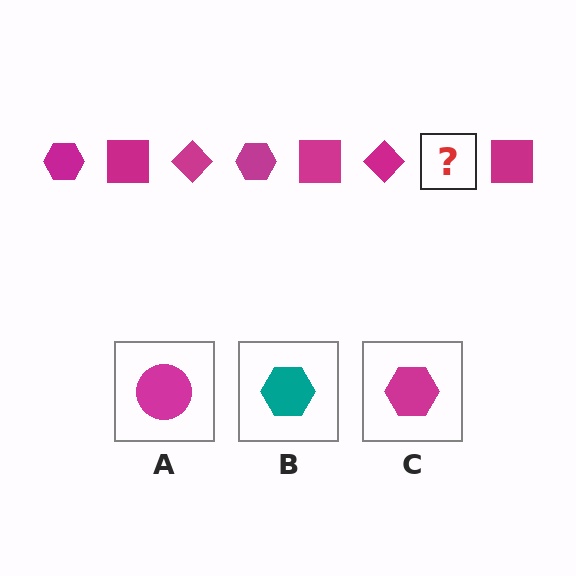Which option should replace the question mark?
Option C.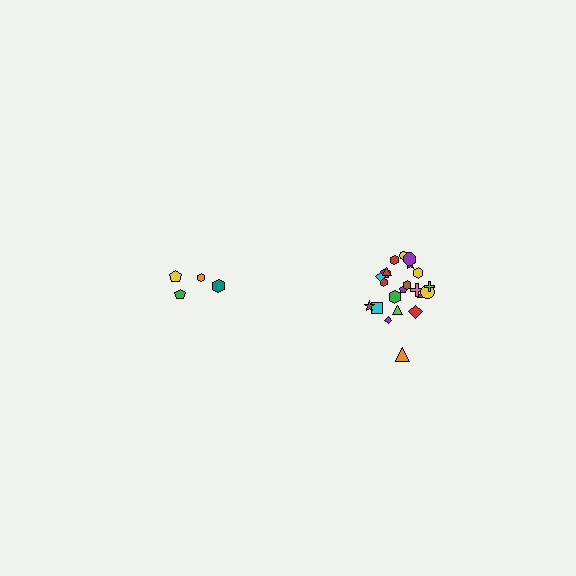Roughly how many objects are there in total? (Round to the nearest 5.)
Roughly 25 objects in total.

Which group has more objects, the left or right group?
The right group.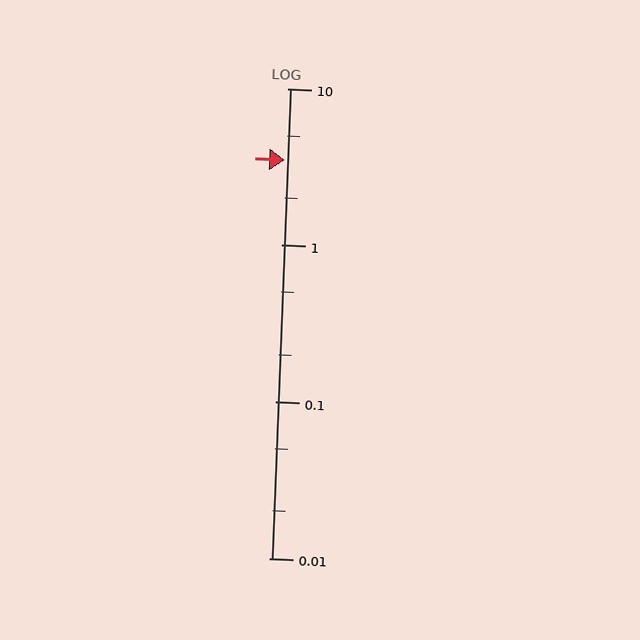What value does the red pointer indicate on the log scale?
The pointer indicates approximately 3.5.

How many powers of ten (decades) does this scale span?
The scale spans 3 decades, from 0.01 to 10.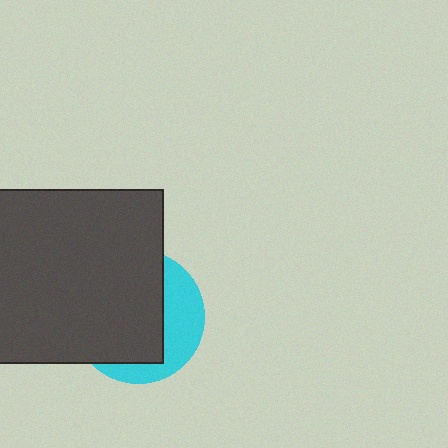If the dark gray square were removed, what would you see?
You would see the complete cyan circle.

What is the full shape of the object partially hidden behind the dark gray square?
The partially hidden object is a cyan circle.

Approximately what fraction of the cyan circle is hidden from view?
Roughly 65% of the cyan circle is hidden behind the dark gray square.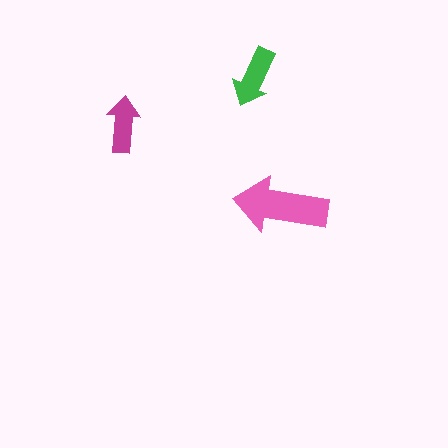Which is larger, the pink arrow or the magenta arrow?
The pink one.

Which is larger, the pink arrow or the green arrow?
The pink one.